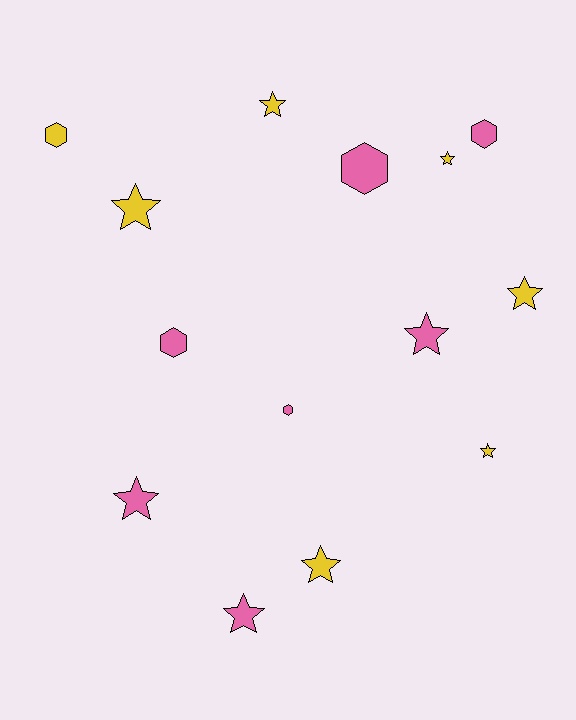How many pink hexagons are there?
There are 4 pink hexagons.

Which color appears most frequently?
Pink, with 7 objects.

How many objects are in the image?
There are 14 objects.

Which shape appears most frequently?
Star, with 9 objects.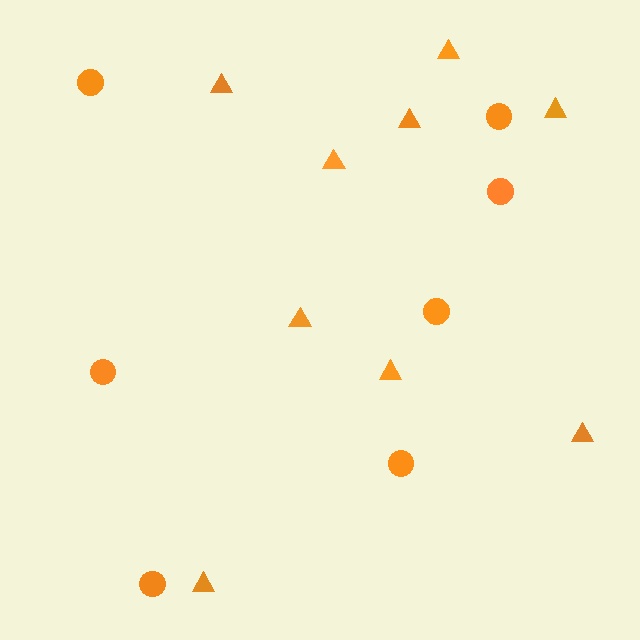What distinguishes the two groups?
There are 2 groups: one group of triangles (9) and one group of circles (7).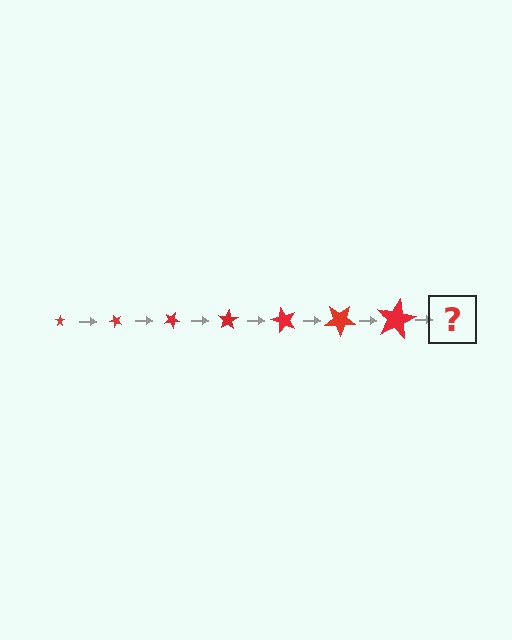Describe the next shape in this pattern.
It should be a star, larger than the previous one and rotated 350 degrees from the start.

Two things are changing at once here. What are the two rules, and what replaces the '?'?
The two rules are that the star grows larger each step and it rotates 50 degrees each step. The '?' should be a star, larger than the previous one and rotated 350 degrees from the start.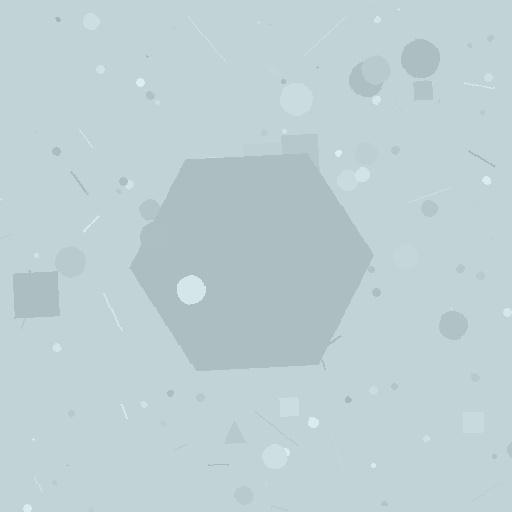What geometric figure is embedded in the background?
A hexagon is embedded in the background.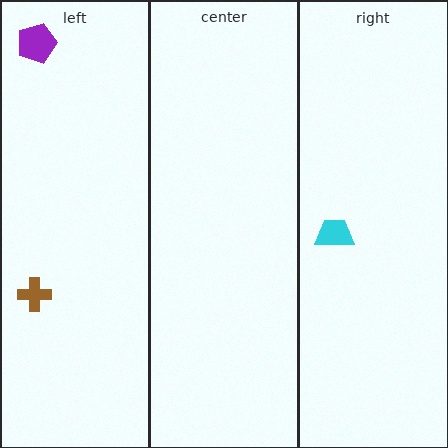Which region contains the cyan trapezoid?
The right region.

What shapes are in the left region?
The purple pentagon, the brown cross.